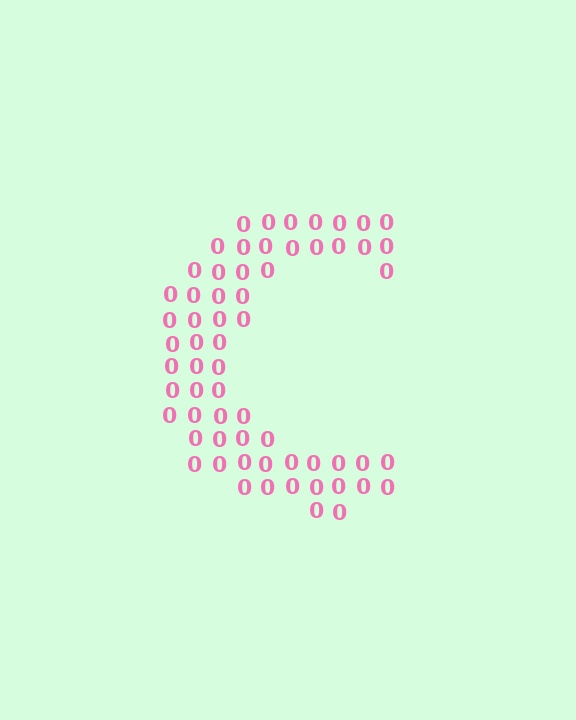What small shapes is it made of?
It is made of small digit 0's.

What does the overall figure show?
The overall figure shows the letter C.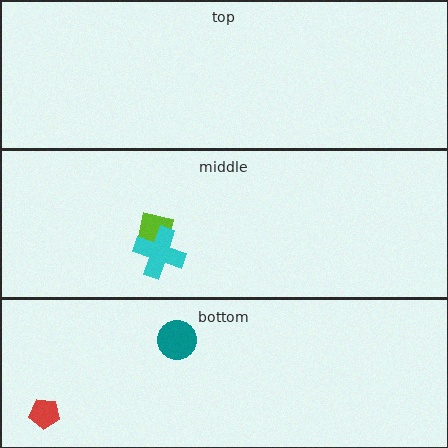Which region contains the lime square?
The middle region.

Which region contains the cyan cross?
The middle region.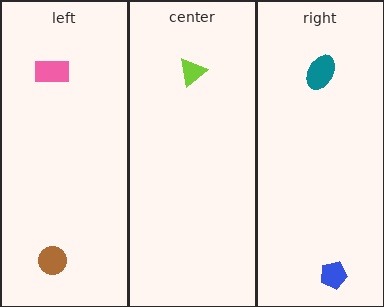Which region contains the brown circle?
The left region.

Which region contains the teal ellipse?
The right region.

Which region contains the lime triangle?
The center region.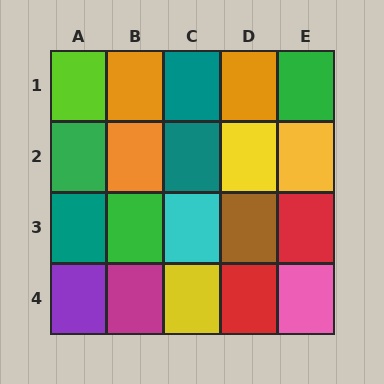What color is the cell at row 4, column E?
Pink.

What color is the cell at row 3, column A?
Teal.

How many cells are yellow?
3 cells are yellow.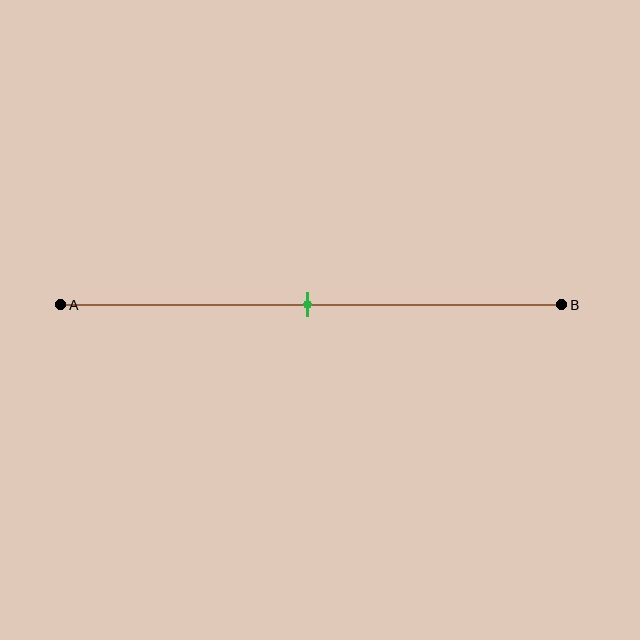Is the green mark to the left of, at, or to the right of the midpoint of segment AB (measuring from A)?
The green mark is approximately at the midpoint of segment AB.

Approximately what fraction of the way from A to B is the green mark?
The green mark is approximately 50% of the way from A to B.